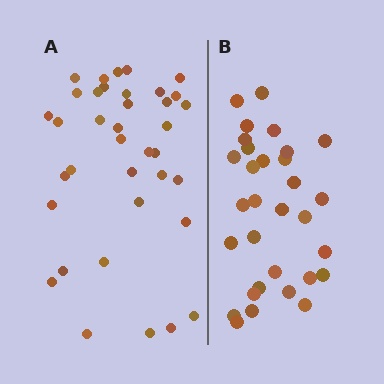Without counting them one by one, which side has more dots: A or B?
Region A (the left region) has more dots.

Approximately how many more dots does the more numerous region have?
Region A has about 6 more dots than region B.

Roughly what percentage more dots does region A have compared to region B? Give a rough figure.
About 20% more.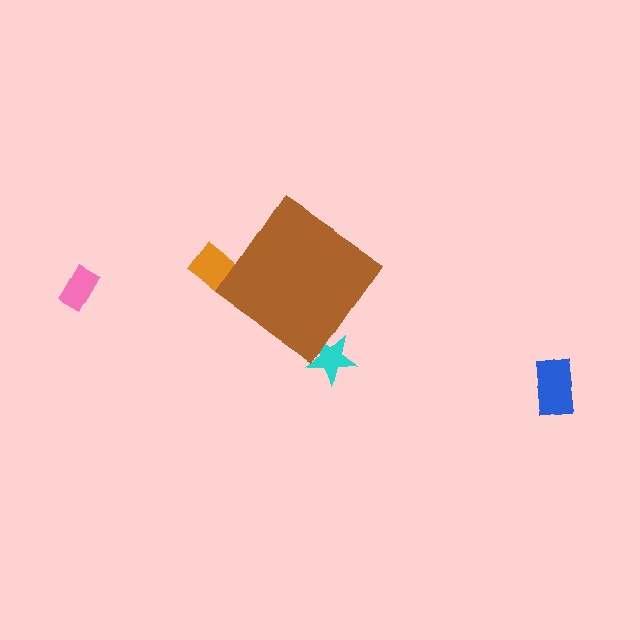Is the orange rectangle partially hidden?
Yes, the orange rectangle is partially hidden behind the brown diamond.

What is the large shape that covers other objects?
A brown diamond.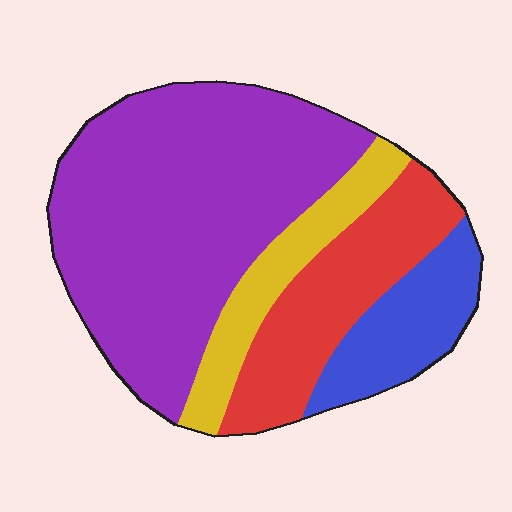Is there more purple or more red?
Purple.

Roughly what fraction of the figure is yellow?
Yellow covers 12% of the figure.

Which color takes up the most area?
Purple, at roughly 55%.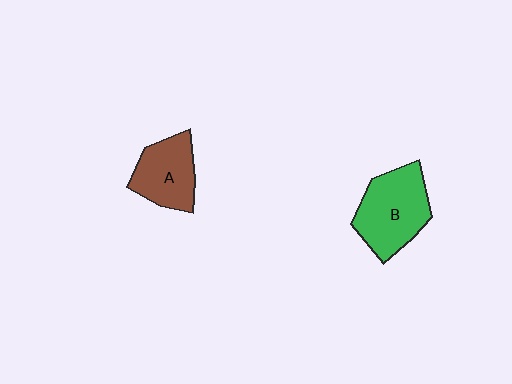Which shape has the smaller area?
Shape A (brown).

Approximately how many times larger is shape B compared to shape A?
Approximately 1.3 times.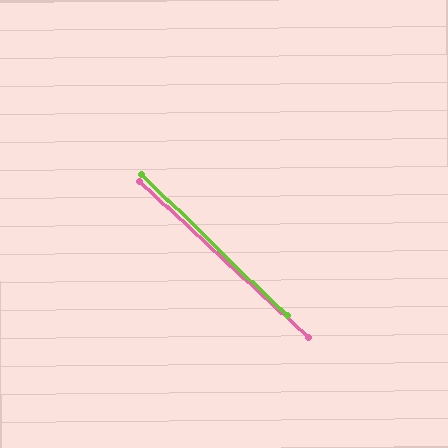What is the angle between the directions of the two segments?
Approximately 1 degree.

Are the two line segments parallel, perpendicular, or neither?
Parallel — their directions differ by only 1.5°.